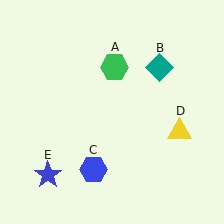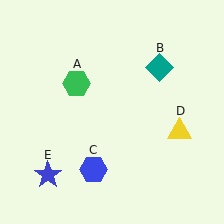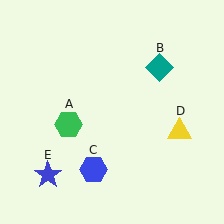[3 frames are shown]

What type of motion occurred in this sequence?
The green hexagon (object A) rotated counterclockwise around the center of the scene.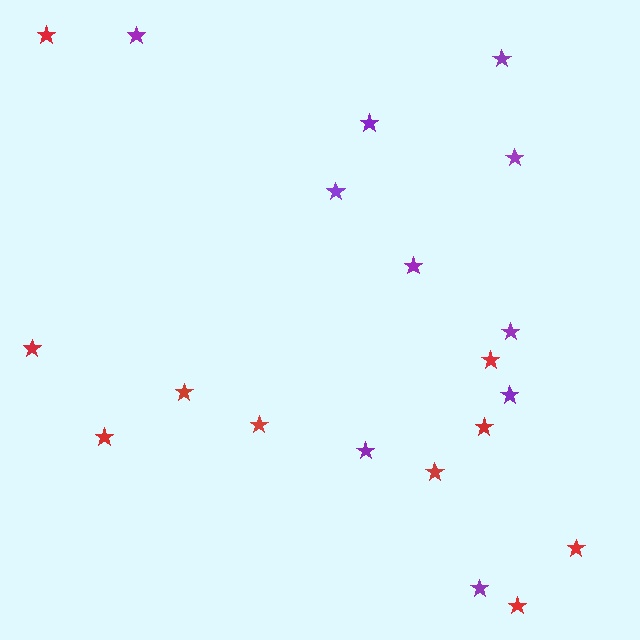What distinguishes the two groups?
There are 2 groups: one group of red stars (10) and one group of purple stars (10).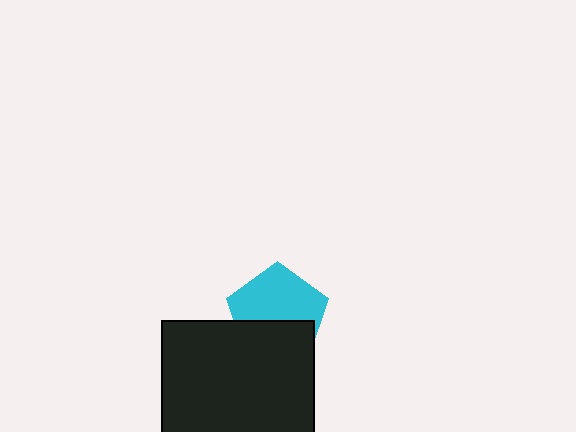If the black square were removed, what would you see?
You would see the complete cyan pentagon.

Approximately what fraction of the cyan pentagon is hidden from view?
Roughly 41% of the cyan pentagon is hidden behind the black square.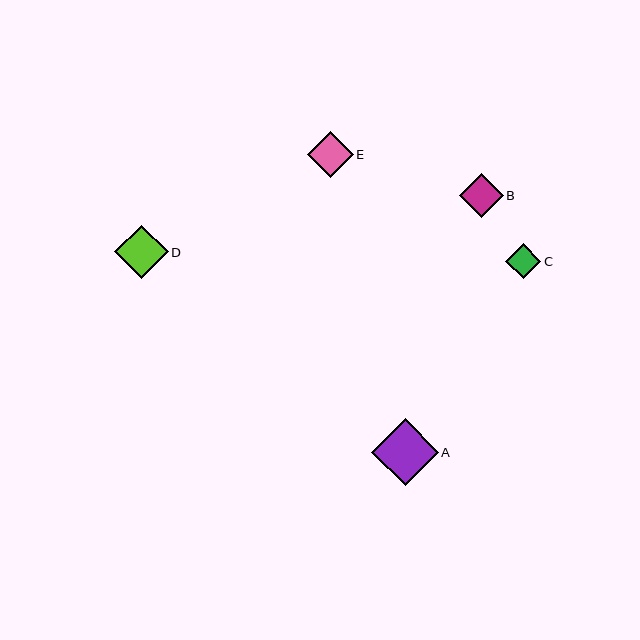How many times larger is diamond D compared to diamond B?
Diamond D is approximately 1.2 times the size of diamond B.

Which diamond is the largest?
Diamond A is the largest with a size of approximately 67 pixels.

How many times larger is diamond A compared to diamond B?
Diamond A is approximately 1.5 times the size of diamond B.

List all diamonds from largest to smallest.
From largest to smallest: A, D, E, B, C.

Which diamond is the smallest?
Diamond C is the smallest with a size of approximately 35 pixels.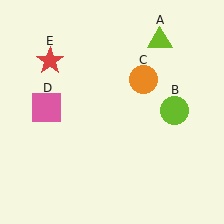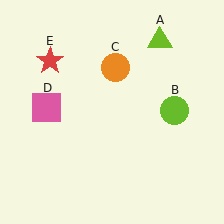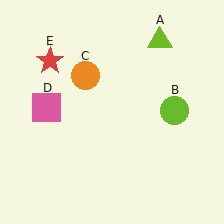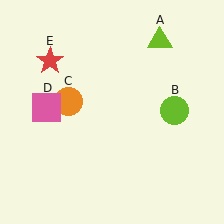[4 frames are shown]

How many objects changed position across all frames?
1 object changed position: orange circle (object C).